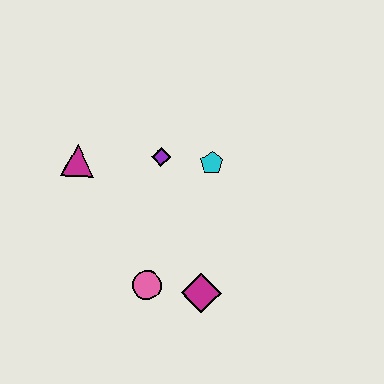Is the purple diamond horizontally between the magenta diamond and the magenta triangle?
Yes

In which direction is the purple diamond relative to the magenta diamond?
The purple diamond is above the magenta diamond.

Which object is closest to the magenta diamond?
The pink circle is closest to the magenta diamond.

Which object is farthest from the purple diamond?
The magenta diamond is farthest from the purple diamond.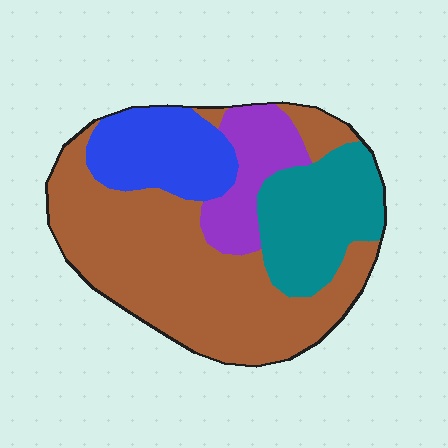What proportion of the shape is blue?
Blue takes up less than a quarter of the shape.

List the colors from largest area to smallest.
From largest to smallest: brown, teal, blue, purple.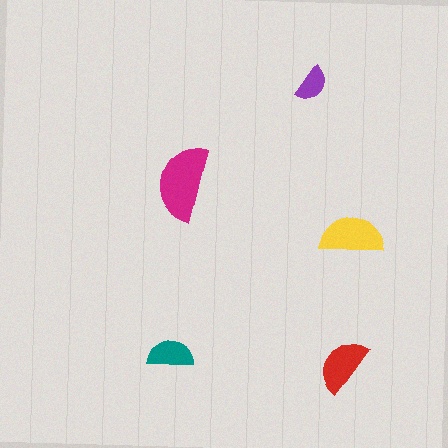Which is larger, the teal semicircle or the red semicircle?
The red one.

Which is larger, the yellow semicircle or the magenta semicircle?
The magenta one.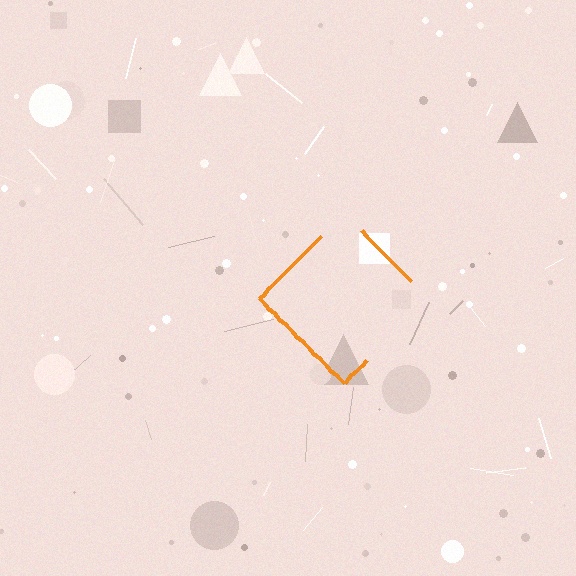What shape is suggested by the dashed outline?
The dashed outline suggests a diamond.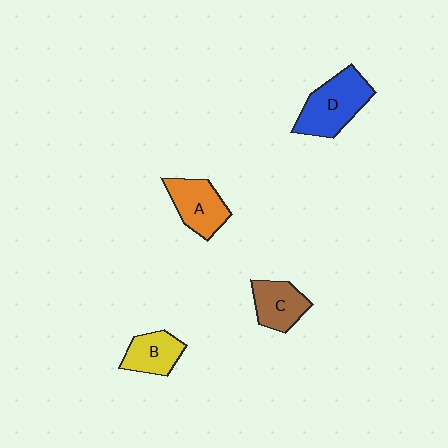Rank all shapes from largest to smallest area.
From largest to smallest: D (blue), A (orange), C (brown), B (yellow).